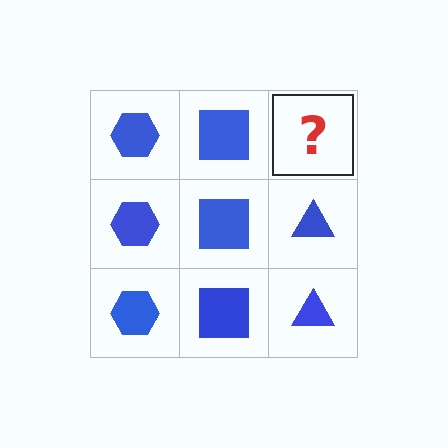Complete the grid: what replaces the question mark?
The question mark should be replaced with a blue triangle.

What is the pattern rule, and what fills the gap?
The rule is that each column has a consistent shape. The gap should be filled with a blue triangle.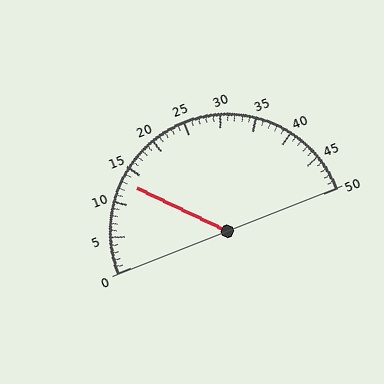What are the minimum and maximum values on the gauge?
The gauge ranges from 0 to 50.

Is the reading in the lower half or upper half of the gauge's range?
The reading is in the lower half of the range (0 to 50).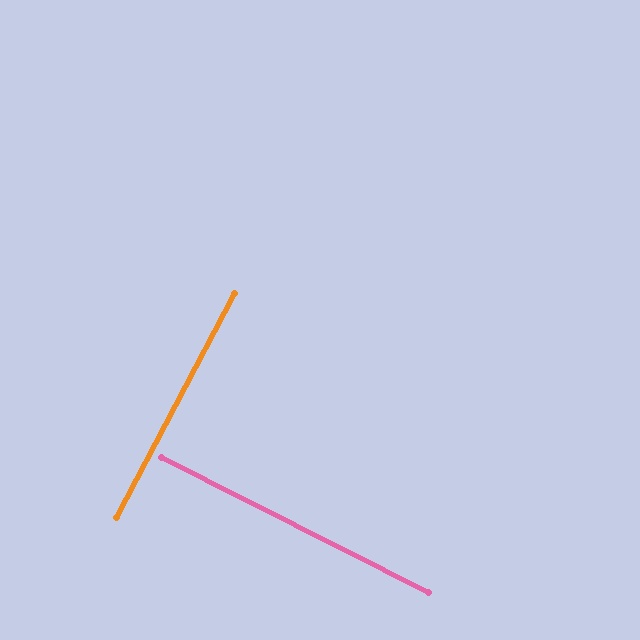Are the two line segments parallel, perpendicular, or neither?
Perpendicular — they meet at approximately 89°.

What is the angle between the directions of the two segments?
Approximately 89 degrees.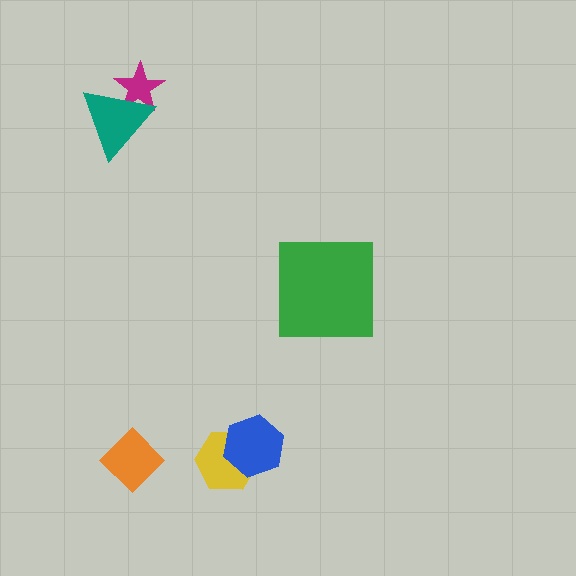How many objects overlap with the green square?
0 objects overlap with the green square.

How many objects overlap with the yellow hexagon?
1 object overlaps with the yellow hexagon.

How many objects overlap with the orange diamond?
0 objects overlap with the orange diamond.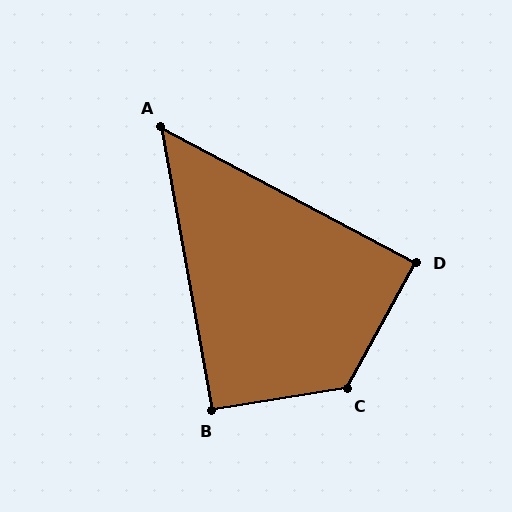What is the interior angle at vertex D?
Approximately 89 degrees (approximately right).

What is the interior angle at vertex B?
Approximately 91 degrees (approximately right).